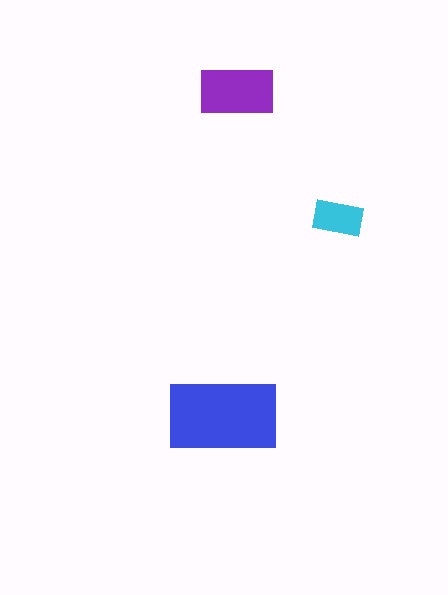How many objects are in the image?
There are 3 objects in the image.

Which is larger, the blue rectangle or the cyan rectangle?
The blue one.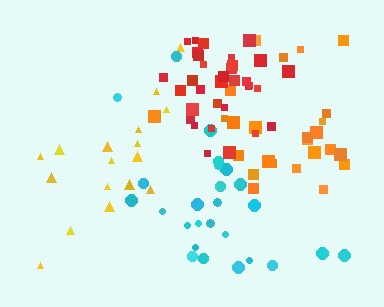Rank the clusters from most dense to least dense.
red, orange, cyan, yellow.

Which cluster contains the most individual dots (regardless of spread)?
Red (33).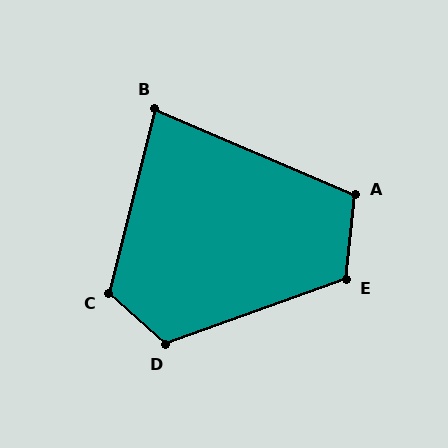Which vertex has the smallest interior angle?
B, at approximately 81 degrees.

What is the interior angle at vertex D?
Approximately 118 degrees (obtuse).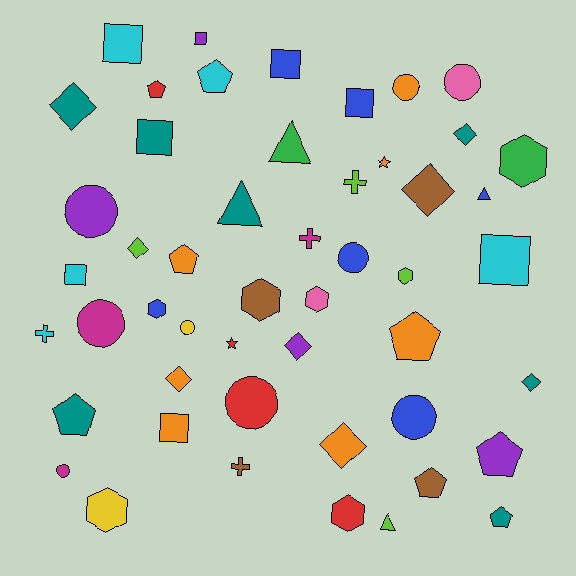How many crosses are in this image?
There are 4 crosses.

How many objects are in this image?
There are 50 objects.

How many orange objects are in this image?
There are 7 orange objects.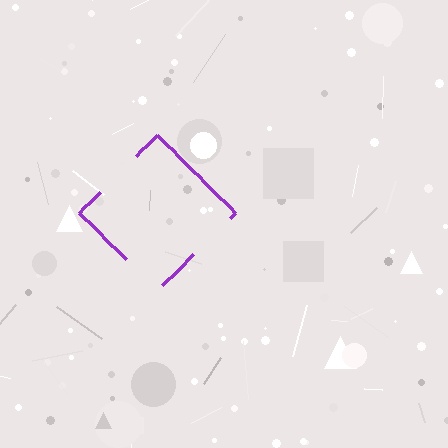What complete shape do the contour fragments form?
The contour fragments form a diamond.